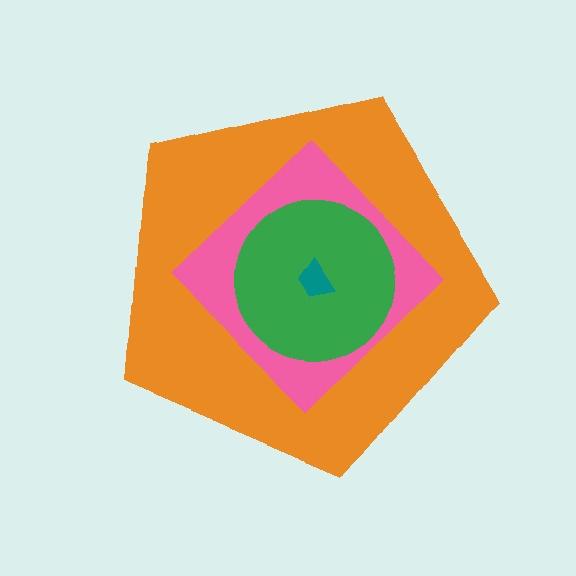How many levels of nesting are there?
4.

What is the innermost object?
The teal trapezoid.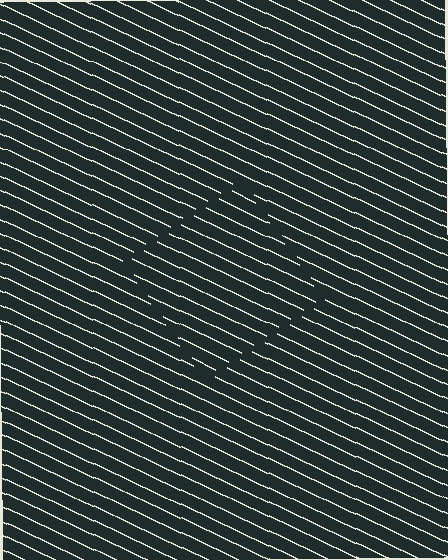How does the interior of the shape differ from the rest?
The interior of the shape contains the same grating, shifted by half a period — the contour is defined by the phase discontinuity where line-ends from the inner and outer gratings abut.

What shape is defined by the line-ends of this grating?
An illusory square. The interior of the shape contains the same grating, shifted by half a period — the contour is defined by the phase discontinuity where line-ends from the inner and outer gratings abut.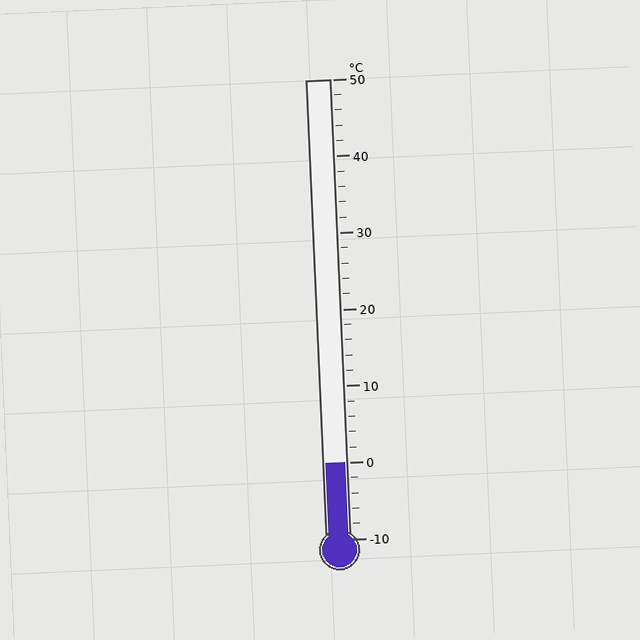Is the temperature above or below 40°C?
The temperature is below 40°C.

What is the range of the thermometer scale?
The thermometer scale ranges from -10°C to 50°C.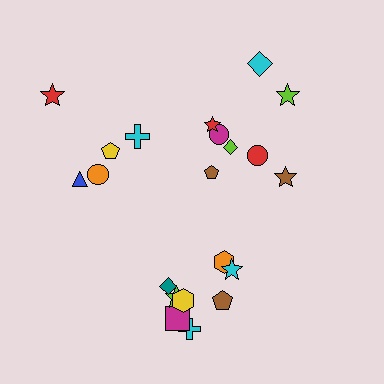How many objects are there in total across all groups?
There are 21 objects.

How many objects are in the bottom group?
There are 8 objects.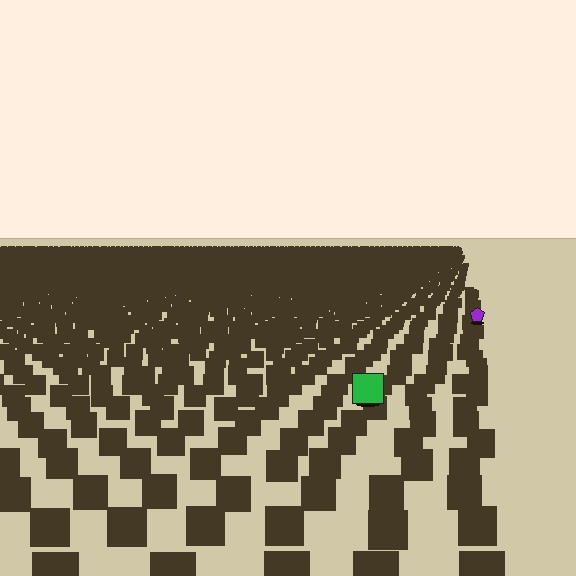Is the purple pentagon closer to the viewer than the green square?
No. The green square is closer — you can tell from the texture gradient: the ground texture is coarser near it.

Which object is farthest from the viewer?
The purple pentagon is farthest from the viewer. It appears smaller and the ground texture around it is denser.